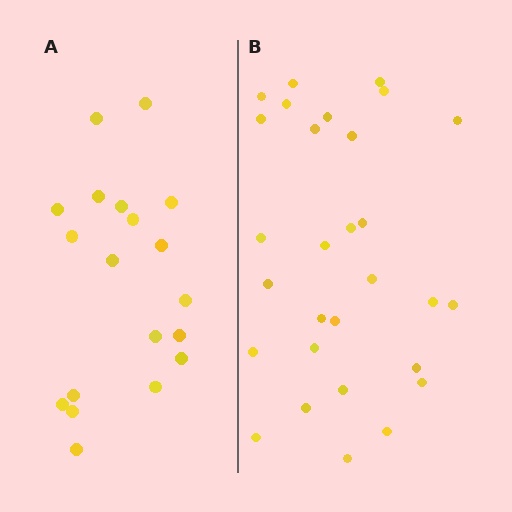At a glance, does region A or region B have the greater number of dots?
Region B (the right region) has more dots.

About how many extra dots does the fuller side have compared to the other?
Region B has roughly 10 or so more dots than region A.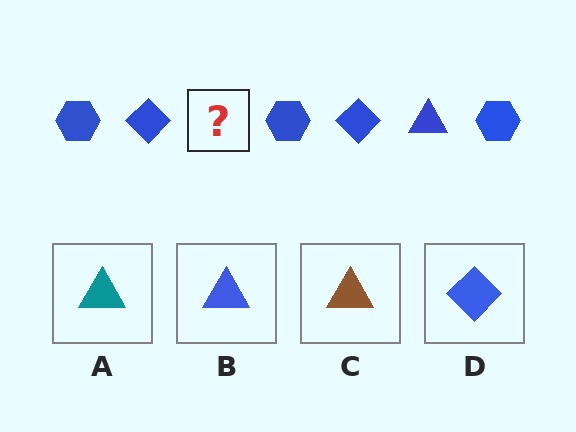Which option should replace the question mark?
Option B.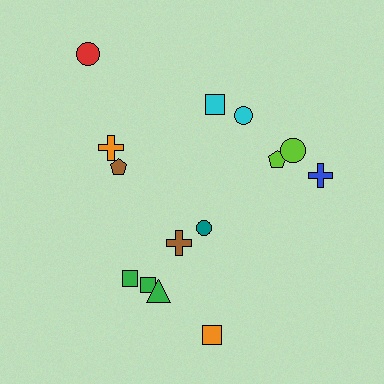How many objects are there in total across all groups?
There are 14 objects.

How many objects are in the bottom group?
There are 6 objects.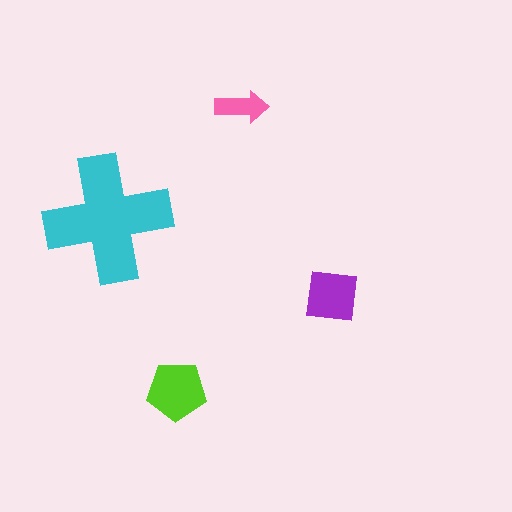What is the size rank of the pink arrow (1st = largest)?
4th.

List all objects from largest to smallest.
The cyan cross, the lime pentagon, the purple square, the pink arrow.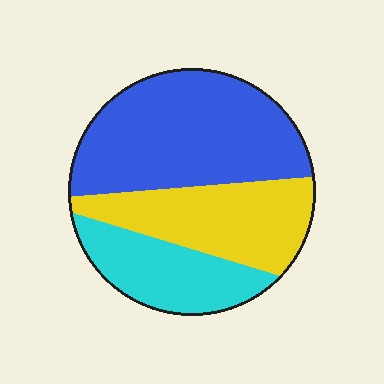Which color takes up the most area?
Blue, at roughly 45%.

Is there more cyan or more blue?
Blue.